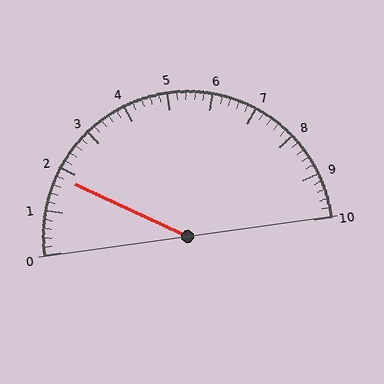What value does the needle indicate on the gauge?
The needle indicates approximately 1.8.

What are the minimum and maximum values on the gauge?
The gauge ranges from 0 to 10.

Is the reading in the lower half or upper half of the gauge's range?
The reading is in the lower half of the range (0 to 10).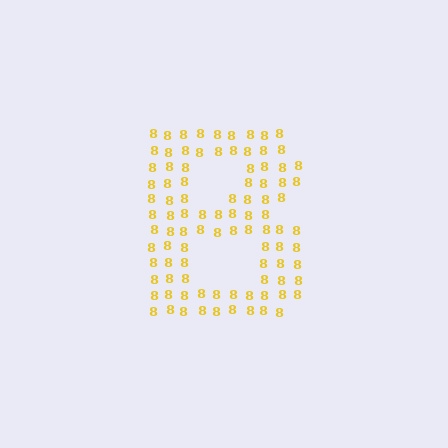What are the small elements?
The small elements are digit 8's.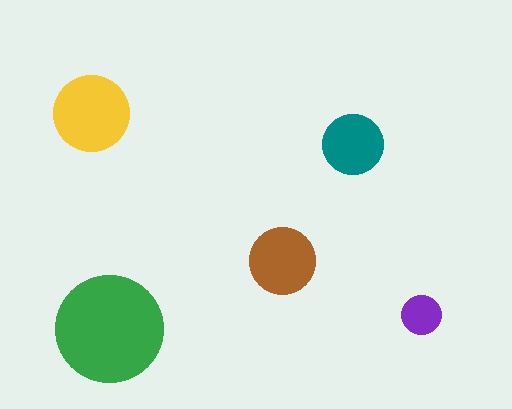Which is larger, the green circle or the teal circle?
The green one.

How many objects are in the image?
There are 5 objects in the image.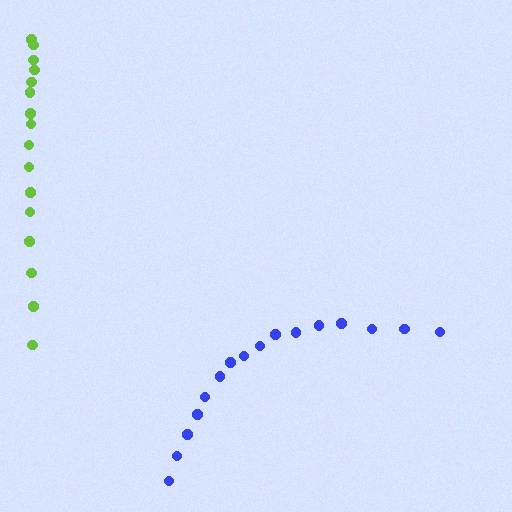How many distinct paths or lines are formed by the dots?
There are 2 distinct paths.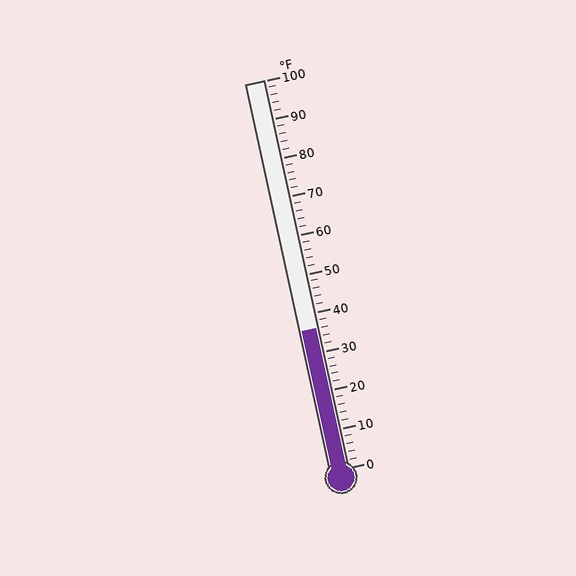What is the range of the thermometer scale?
The thermometer scale ranges from 0°F to 100°F.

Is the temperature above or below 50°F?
The temperature is below 50°F.